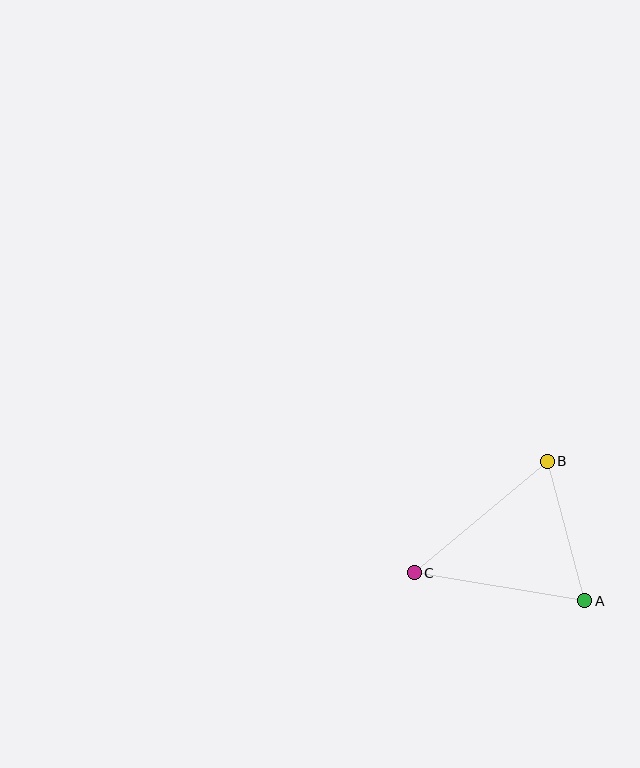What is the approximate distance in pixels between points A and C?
The distance between A and C is approximately 173 pixels.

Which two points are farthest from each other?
Points B and C are farthest from each other.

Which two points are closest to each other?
Points A and B are closest to each other.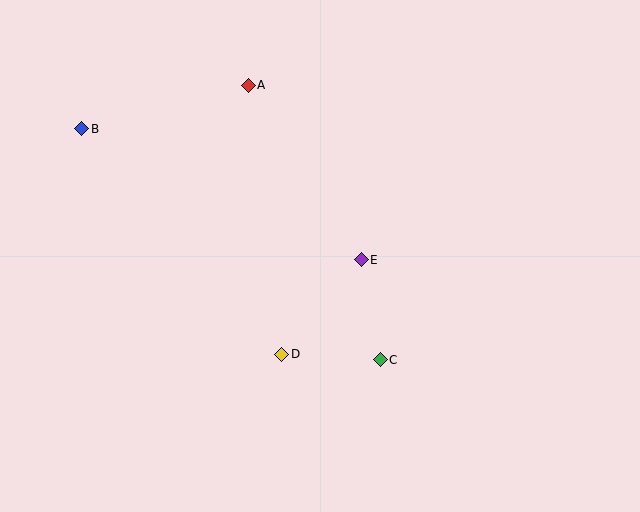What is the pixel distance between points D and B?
The distance between D and B is 302 pixels.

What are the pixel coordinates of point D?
Point D is at (282, 354).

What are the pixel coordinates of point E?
Point E is at (361, 260).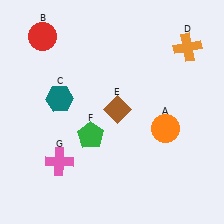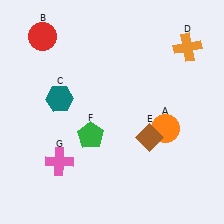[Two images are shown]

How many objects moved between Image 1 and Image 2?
1 object moved between the two images.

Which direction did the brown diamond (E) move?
The brown diamond (E) moved right.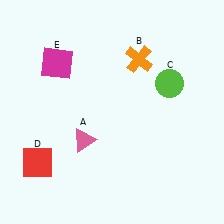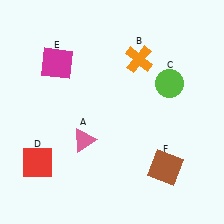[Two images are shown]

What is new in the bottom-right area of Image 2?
A brown square (F) was added in the bottom-right area of Image 2.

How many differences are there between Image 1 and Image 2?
There is 1 difference between the two images.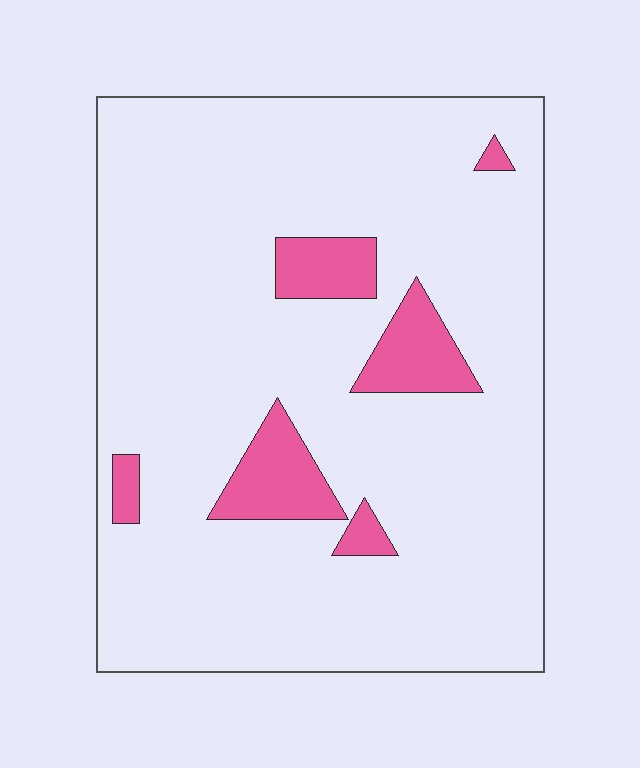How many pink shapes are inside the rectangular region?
6.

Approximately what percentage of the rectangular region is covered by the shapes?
Approximately 10%.